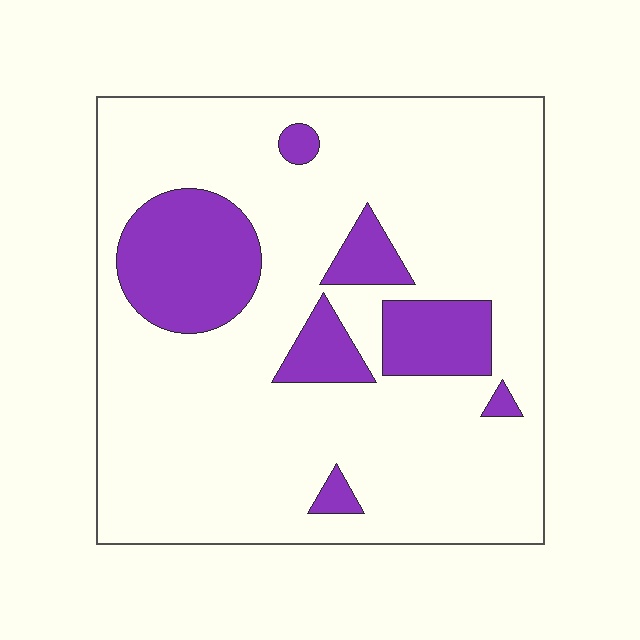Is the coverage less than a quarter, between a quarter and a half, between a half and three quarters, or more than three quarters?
Less than a quarter.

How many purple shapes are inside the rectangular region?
7.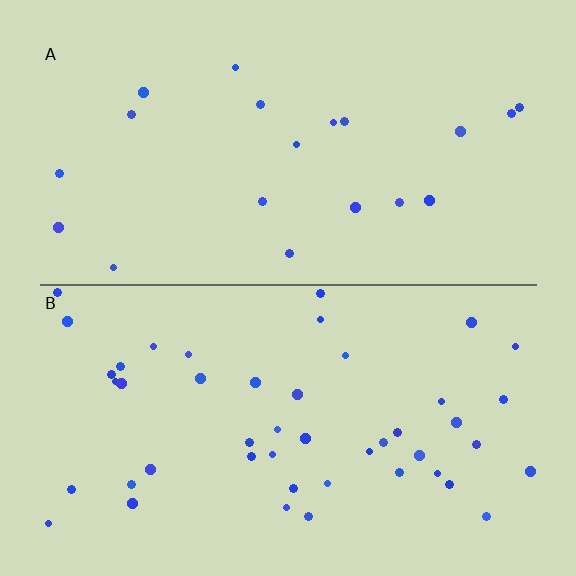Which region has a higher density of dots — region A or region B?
B (the bottom).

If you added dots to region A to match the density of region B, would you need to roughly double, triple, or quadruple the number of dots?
Approximately double.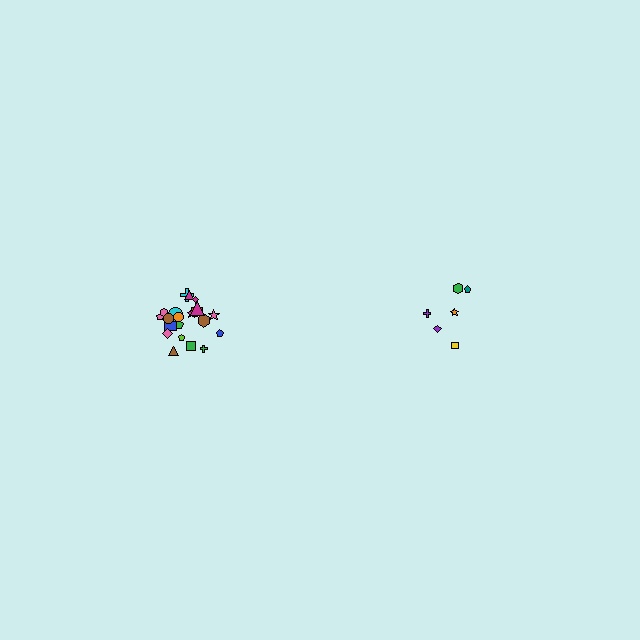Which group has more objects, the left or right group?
The left group.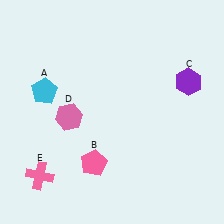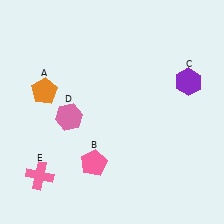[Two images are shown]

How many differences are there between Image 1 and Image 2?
There is 1 difference between the two images.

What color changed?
The pentagon (A) changed from cyan in Image 1 to orange in Image 2.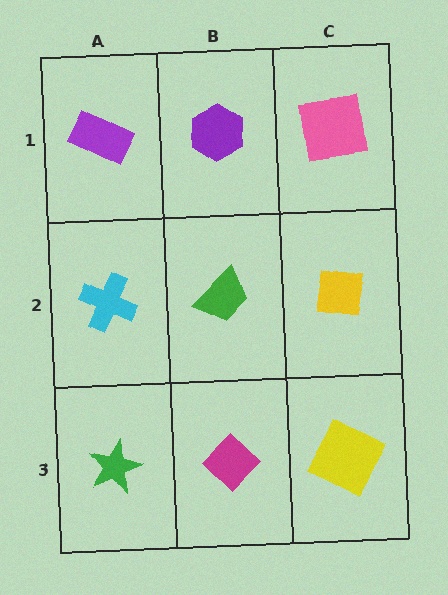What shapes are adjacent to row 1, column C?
A yellow square (row 2, column C), a purple hexagon (row 1, column B).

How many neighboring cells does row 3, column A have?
2.